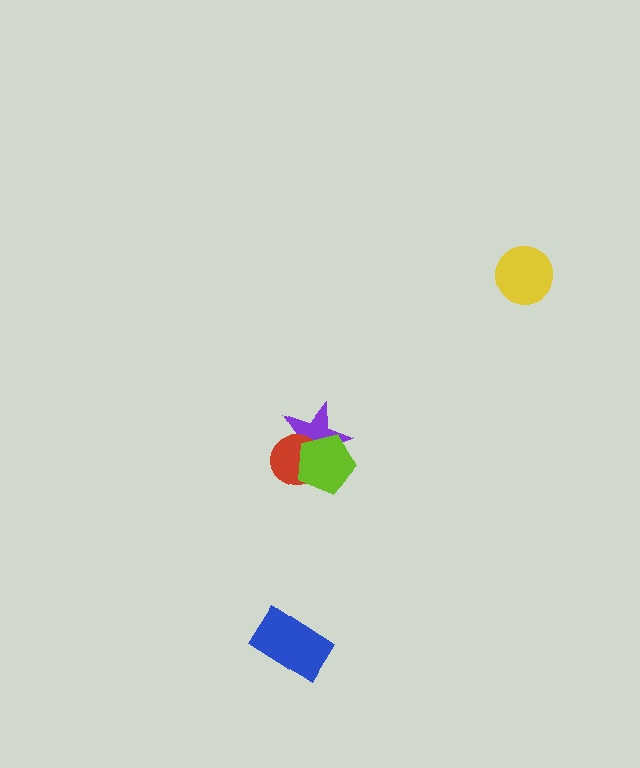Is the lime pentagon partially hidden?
No, no other shape covers it.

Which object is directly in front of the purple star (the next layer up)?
The red circle is directly in front of the purple star.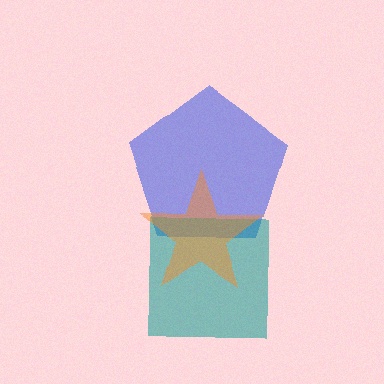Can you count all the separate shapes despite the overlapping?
Yes, there are 3 separate shapes.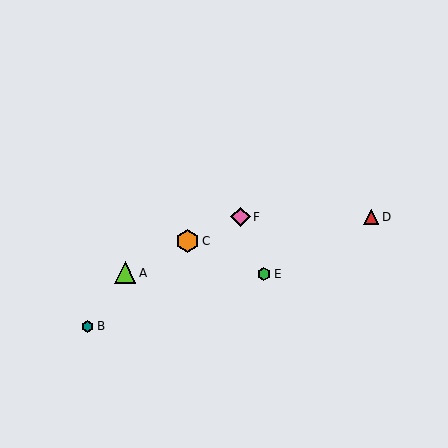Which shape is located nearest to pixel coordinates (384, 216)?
The red triangle (labeled D) at (371, 217) is nearest to that location.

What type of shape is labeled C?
Shape C is an orange hexagon.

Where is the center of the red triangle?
The center of the red triangle is at (371, 217).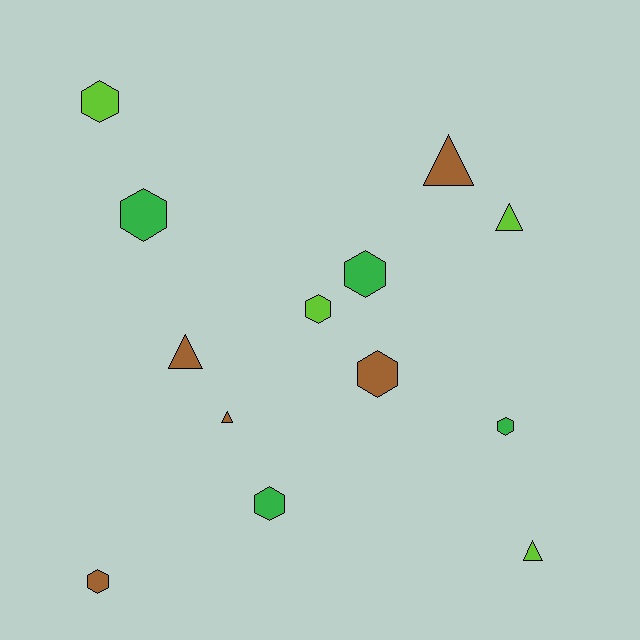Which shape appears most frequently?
Hexagon, with 8 objects.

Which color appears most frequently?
Brown, with 5 objects.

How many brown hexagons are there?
There are 2 brown hexagons.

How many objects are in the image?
There are 13 objects.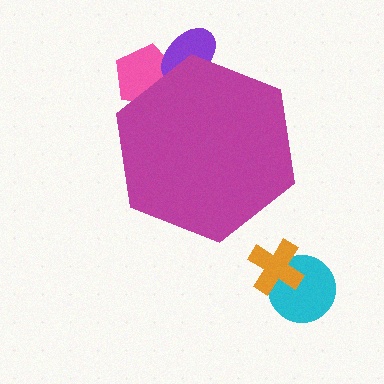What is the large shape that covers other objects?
A magenta hexagon.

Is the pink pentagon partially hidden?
Yes, the pink pentagon is partially hidden behind the magenta hexagon.